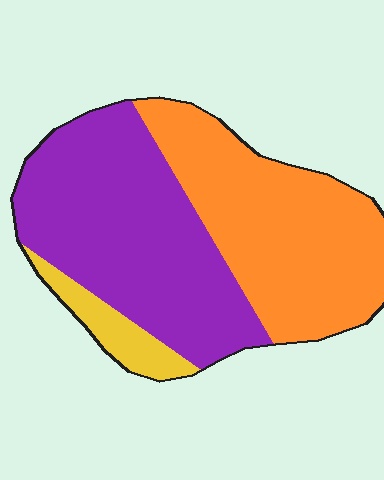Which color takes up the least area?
Yellow, at roughly 10%.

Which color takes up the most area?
Purple, at roughly 50%.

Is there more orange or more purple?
Purple.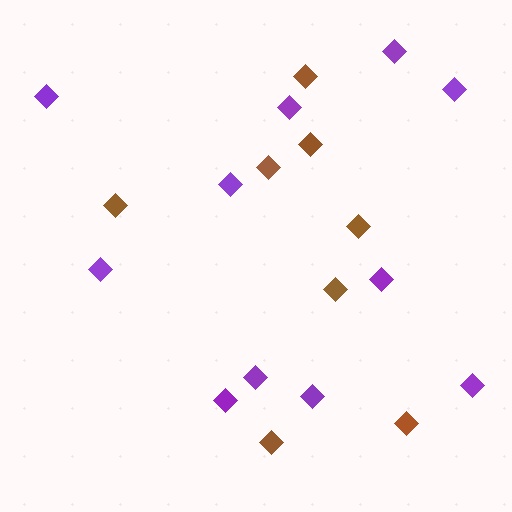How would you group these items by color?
There are 2 groups: one group of brown diamonds (8) and one group of purple diamonds (11).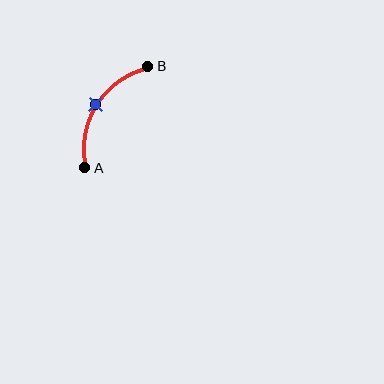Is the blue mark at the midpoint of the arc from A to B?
Yes. The blue mark lies on the arc at equal arc-length from both A and B — it is the arc midpoint.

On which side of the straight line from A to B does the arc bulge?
The arc bulges to the left of the straight line connecting A and B.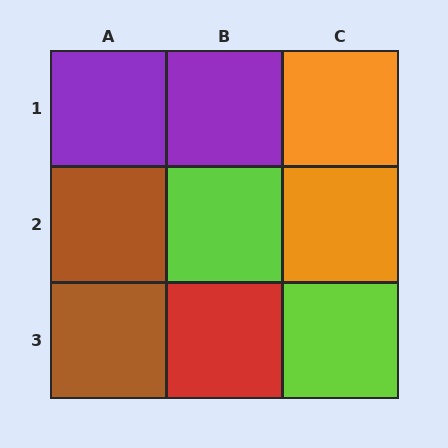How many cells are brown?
2 cells are brown.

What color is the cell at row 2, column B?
Lime.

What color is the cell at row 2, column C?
Orange.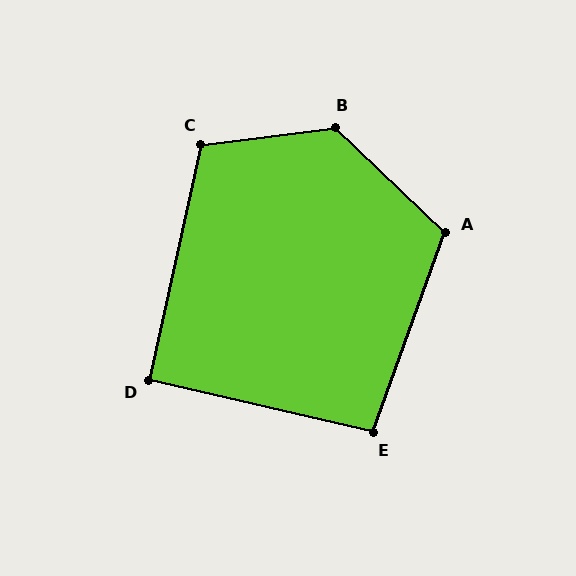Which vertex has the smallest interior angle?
D, at approximately 90 degrees.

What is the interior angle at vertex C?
Approximately 110 degrees (obtuse).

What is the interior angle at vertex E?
Approximately 97 degrees (obtuse).